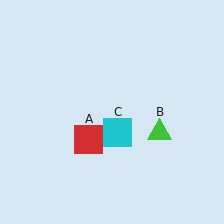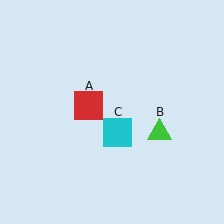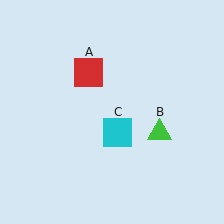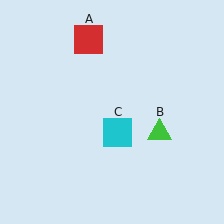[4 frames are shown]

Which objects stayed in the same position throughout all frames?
Green triangle (object B) and cyan square (object C) remained stationary.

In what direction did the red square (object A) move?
The red square (object A) moved up.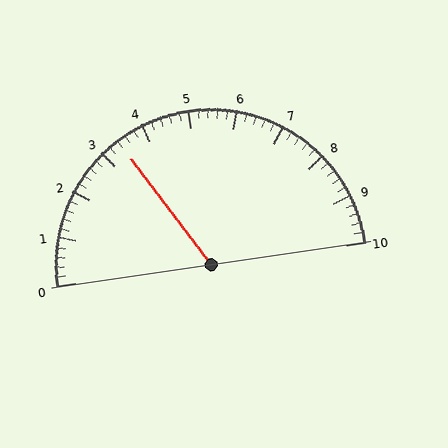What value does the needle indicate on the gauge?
The needle indicates approximately 3.4.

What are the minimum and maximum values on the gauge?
The gauge ranges from 0 to 10.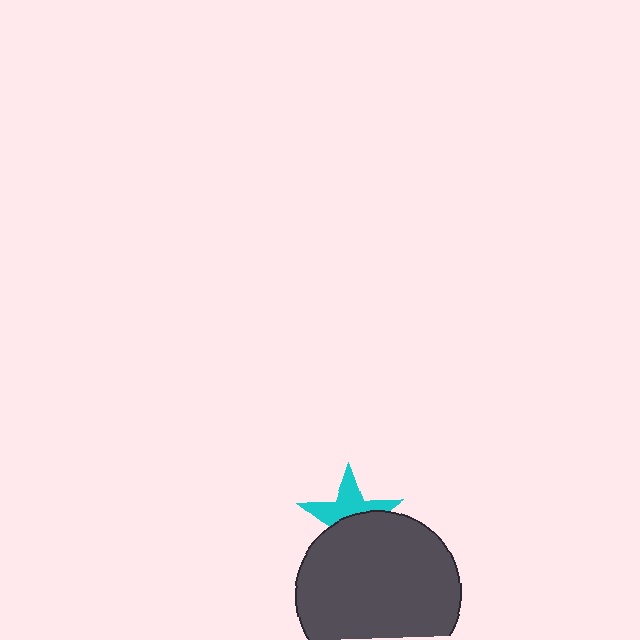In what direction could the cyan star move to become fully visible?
The cyan star could move up. That would shift it out from behind the dark gray circle entirely.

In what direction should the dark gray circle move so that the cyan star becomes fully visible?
The dark gray circle should move down. That is the shortest direction to clear the overlap and leave the cyan star fully visible.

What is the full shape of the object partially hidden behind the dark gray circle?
The partially hidden object is a cyan star.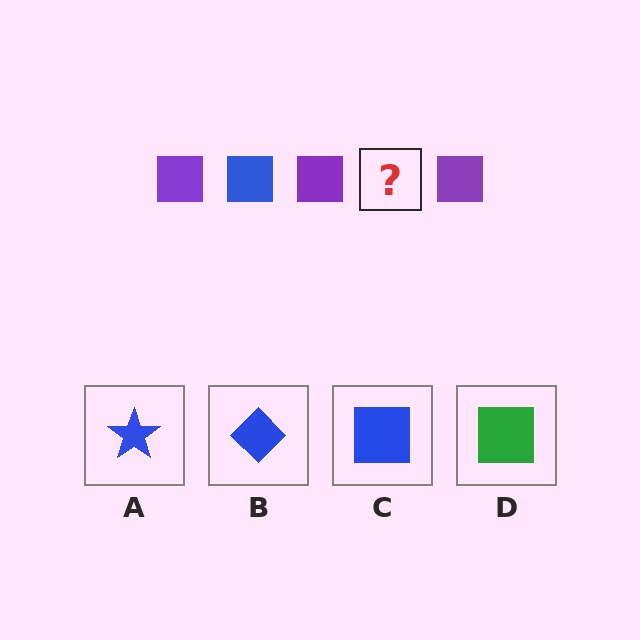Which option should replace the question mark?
Option C.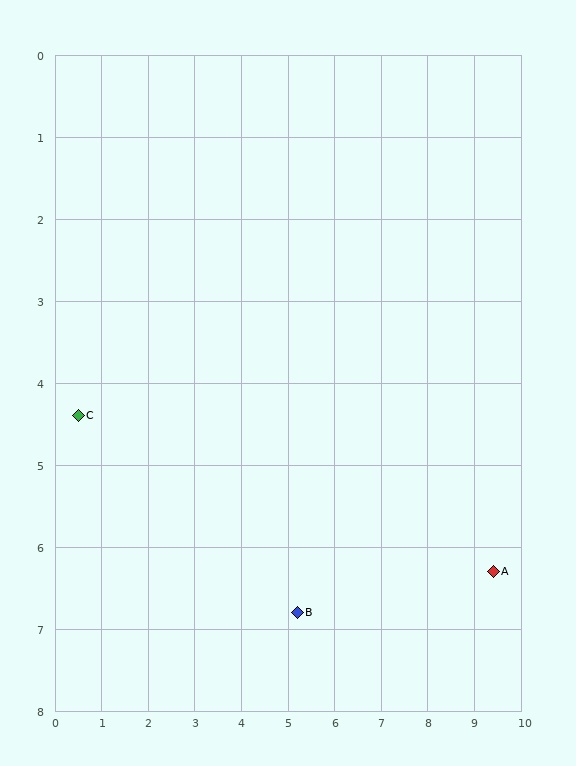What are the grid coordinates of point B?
Point B is at approximately (5.2, 6.8).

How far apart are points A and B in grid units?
Points A and B are about 4.2 grid units apart.